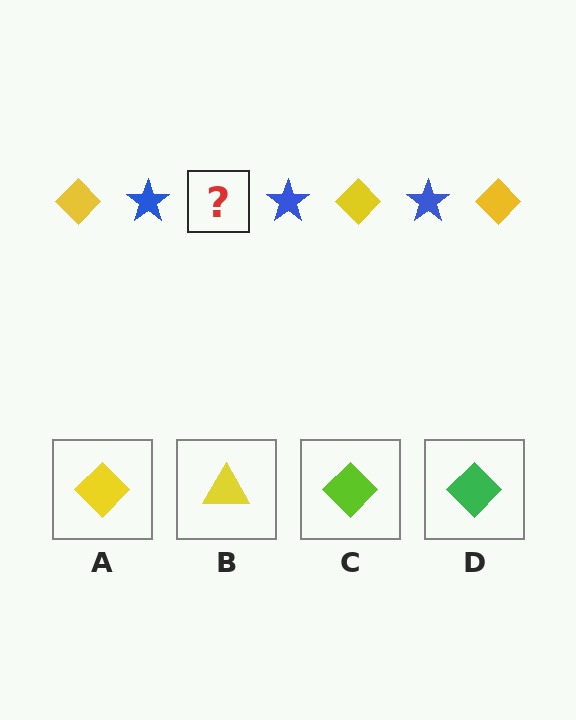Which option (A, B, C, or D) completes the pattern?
A.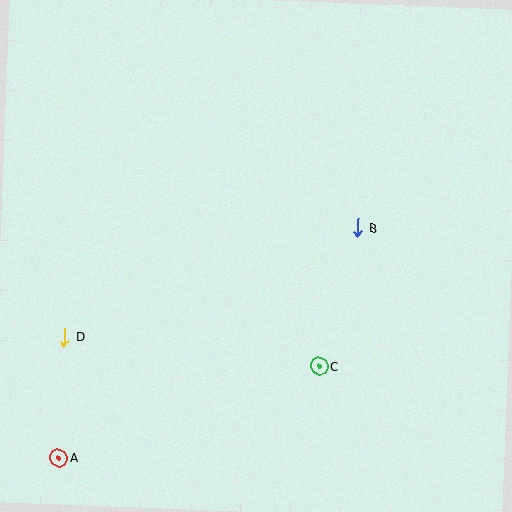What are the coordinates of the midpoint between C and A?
The midpoint between C and A is at (189, 412).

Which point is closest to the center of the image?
Point B at (358, 228) is closest to the center.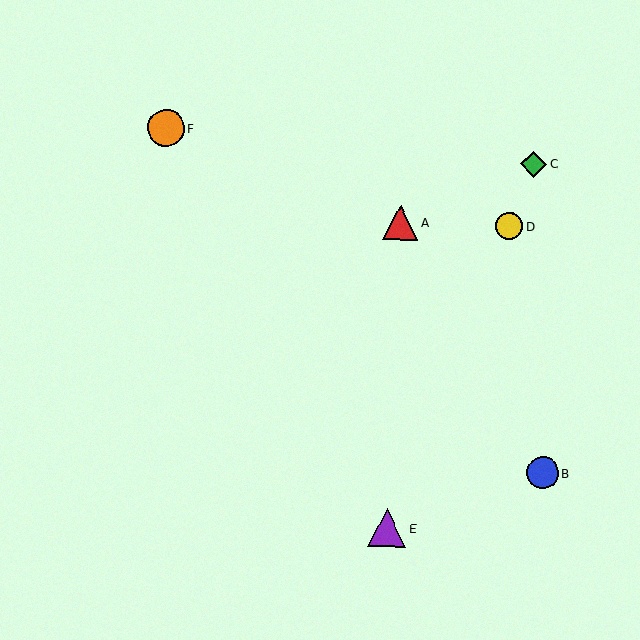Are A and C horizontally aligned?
No, A is at y≈222 and C is at y≈164.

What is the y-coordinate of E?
Object E is at y≈528.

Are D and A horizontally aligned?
Yes, both are at y≈226.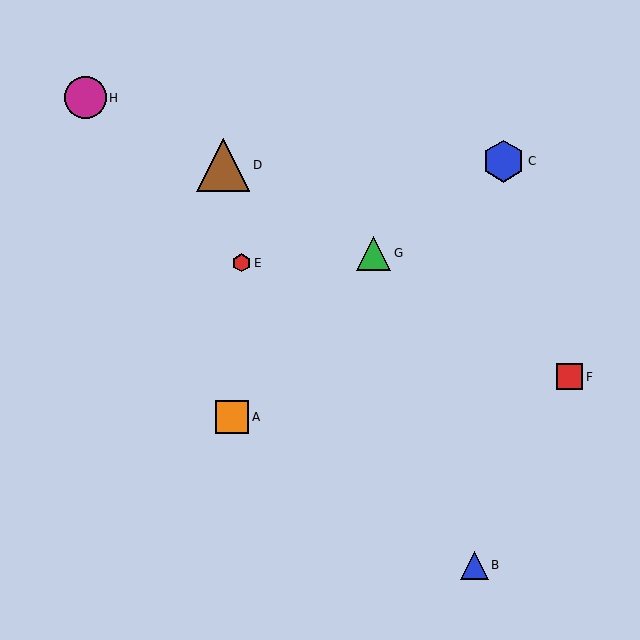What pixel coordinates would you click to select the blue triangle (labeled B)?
Click at (474, 565) to select the blue triangle B.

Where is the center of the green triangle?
The center of the green triangle is at (374, 253).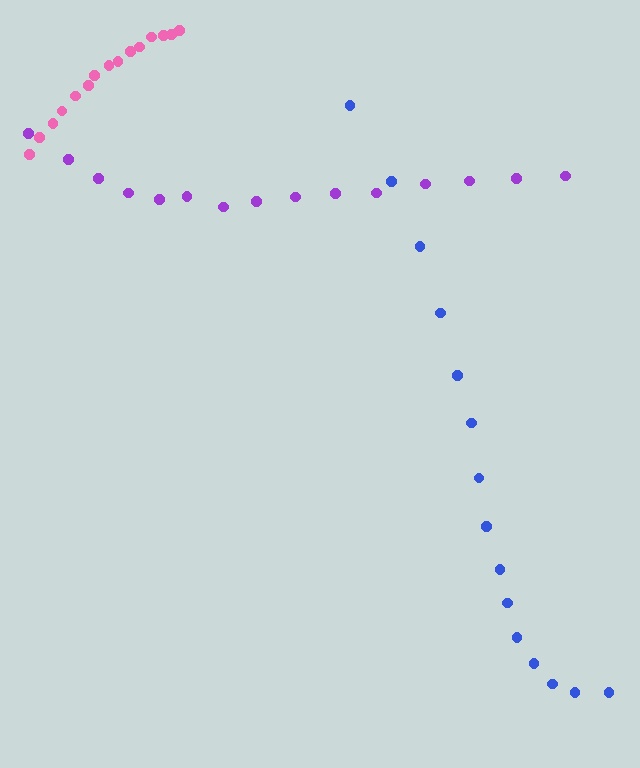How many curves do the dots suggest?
There are 3 distinct paths.